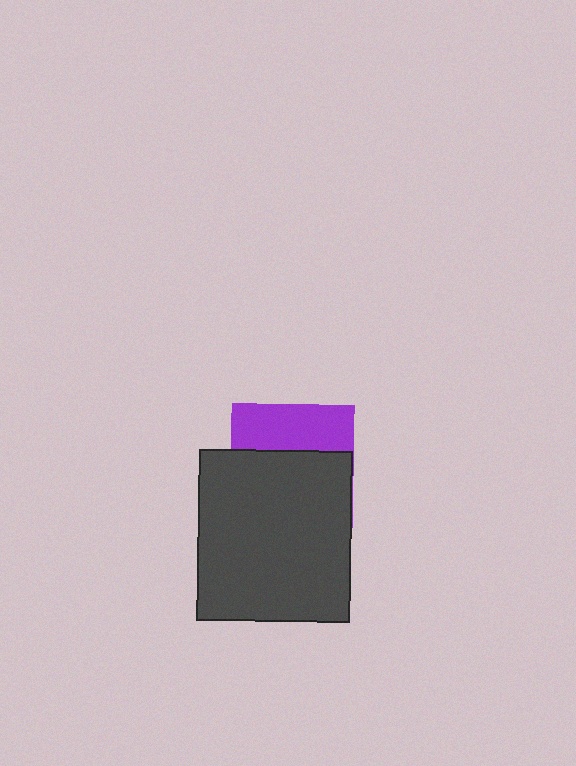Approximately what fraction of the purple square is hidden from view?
Roughly 62% of the purple square is hidden behind the dark gray rectangle.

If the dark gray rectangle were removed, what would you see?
You would see the complete purple square.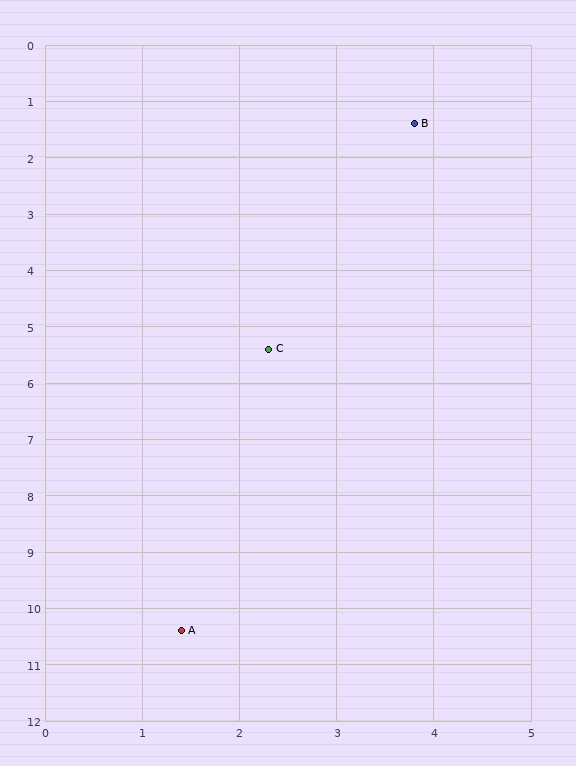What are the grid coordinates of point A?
Point A is at approximately (1.4, 10.4).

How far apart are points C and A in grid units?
Points C and A are about 5.1 grid units apart.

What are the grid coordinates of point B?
Point B is at approximately (3.8, 1.4).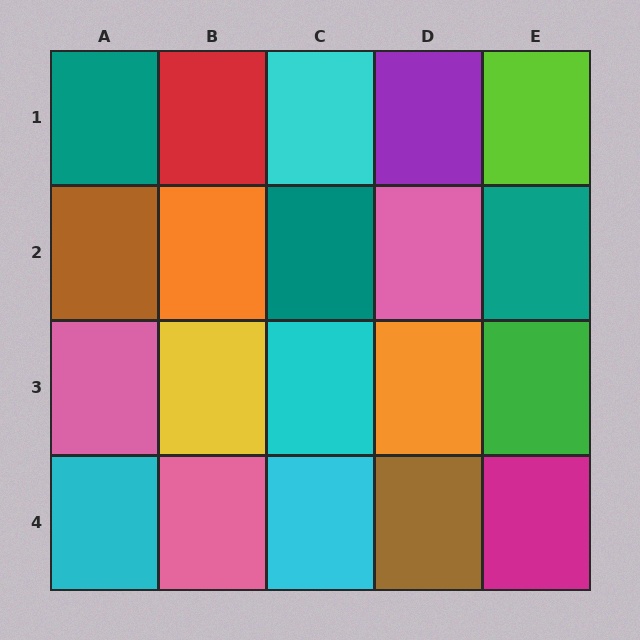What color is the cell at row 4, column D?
Brown.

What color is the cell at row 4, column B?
Pink.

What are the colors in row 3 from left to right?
Pink, yellow, cyan, orange, green.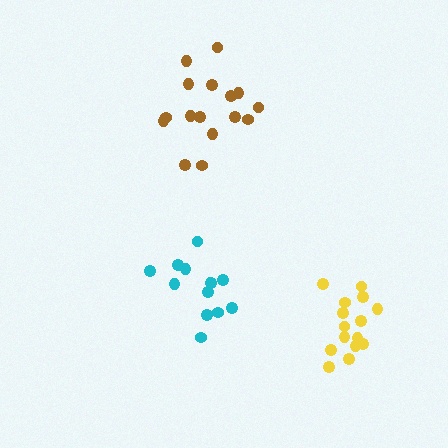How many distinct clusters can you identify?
There are 3 distinct clusters.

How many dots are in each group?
Group 1: 13 dots, Group 2: 15 dots, Group 3: 16 dots (44 total).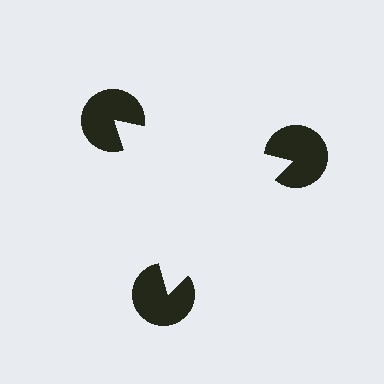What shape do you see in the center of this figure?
An illusory triangle — its edges are inferred from the aligned wedge cuts in the pac-man discs, not physically drawn.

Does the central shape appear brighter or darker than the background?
It typically appears slightly brighter than the background, even though no actual brightness change is drawn.